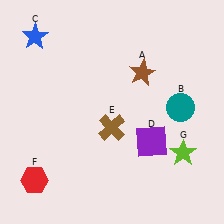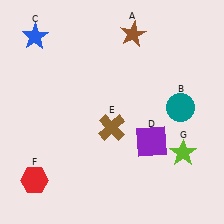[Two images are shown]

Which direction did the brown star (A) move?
The brown star (A) moved up.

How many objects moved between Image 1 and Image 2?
1 object moved between the two images.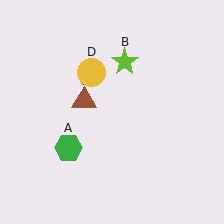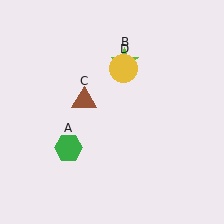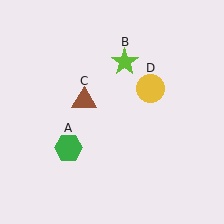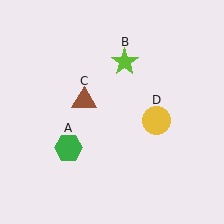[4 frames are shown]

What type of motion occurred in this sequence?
The yellow circle (object D) rotated clockwise around the center of the scene.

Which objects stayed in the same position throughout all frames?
Green hexagon (object A) and lime star (object B) and brown triangle (object C) remained stationary.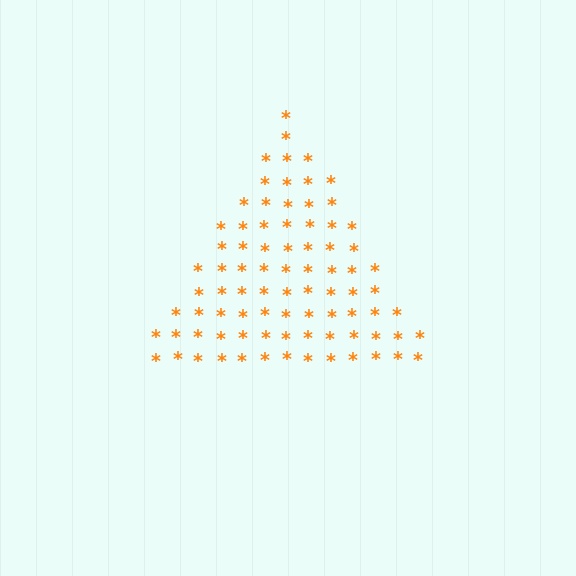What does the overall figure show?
The overall figure shows a triangle.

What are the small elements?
The small elements are asterisks.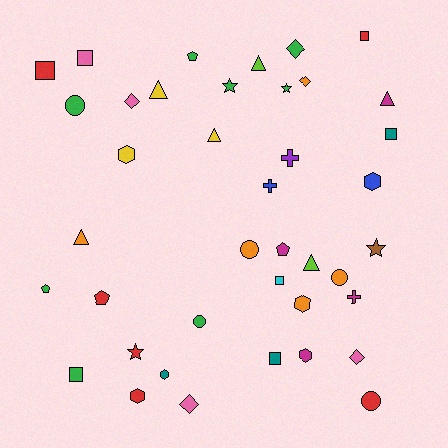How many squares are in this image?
There are 7 squares.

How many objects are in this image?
There are 40 objects.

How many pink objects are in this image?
There are 4 pink objects.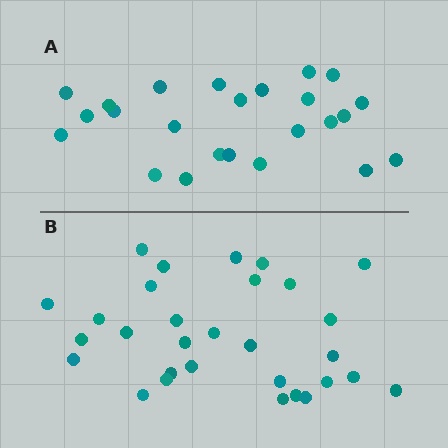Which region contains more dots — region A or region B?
Region B (the bottom region) has more dots.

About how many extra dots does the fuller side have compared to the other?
Region B has about 6 more dots than region A.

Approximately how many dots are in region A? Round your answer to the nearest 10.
About 20 dots. (The exact count is 24, which rounds to 20.)